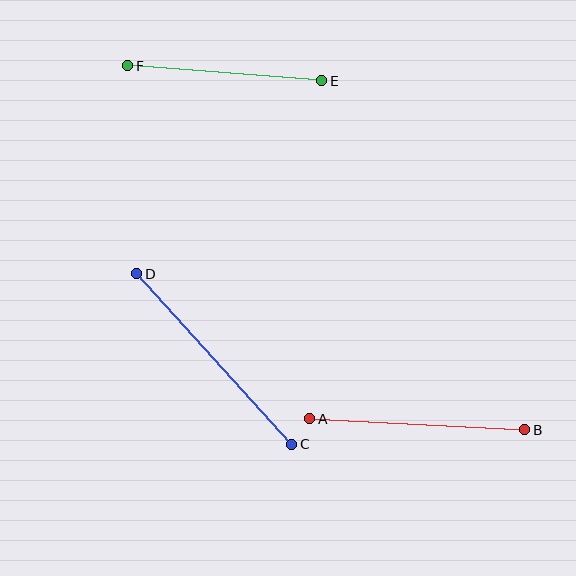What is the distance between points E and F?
The distance is approximately 194 pixels.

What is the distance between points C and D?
The distance is approximately 231 pixels.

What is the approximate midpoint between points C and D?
The midpoint is at approximately (214, 359) pixels.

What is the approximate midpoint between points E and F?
The midpoint is at approximately (225, 73) pixels.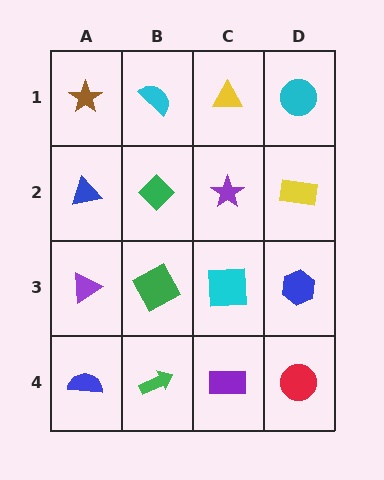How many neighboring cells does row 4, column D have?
2.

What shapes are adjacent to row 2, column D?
A cyan circle (row 1, column D), a blue hexagon (row 3, column D), a purple star (row 2, column C).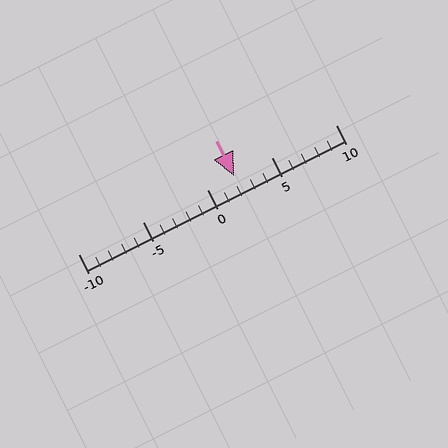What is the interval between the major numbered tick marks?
The major tick marks are spaced 5 units apart.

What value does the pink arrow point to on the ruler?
The pink arrow points to approximately 2.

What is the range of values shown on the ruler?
The ruler shows values from -10 to 10.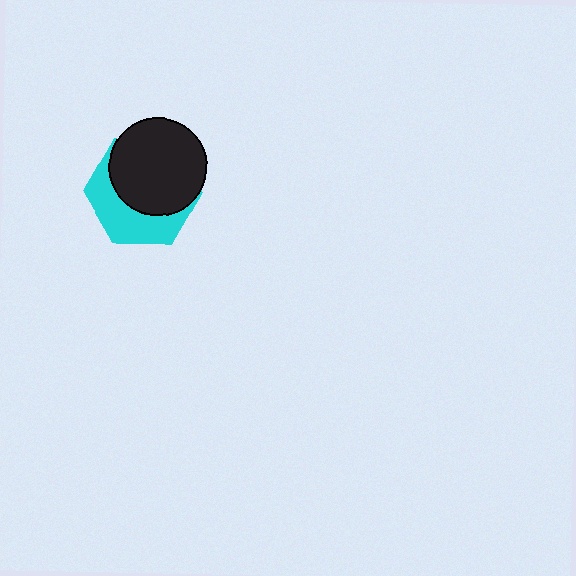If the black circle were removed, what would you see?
You would see the complete cyan hexagon.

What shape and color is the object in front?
The object in front is a black circle.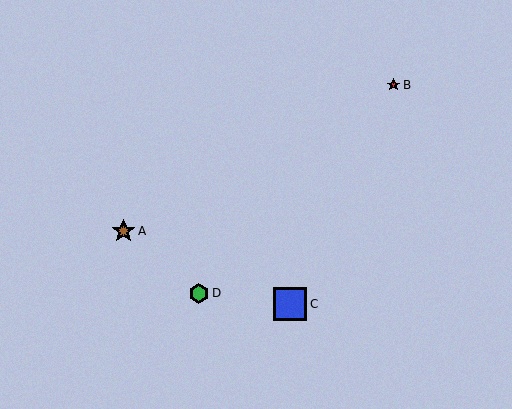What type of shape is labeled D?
Shape D is a green hexagon.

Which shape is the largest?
The blue square (labeled C) is the largest.